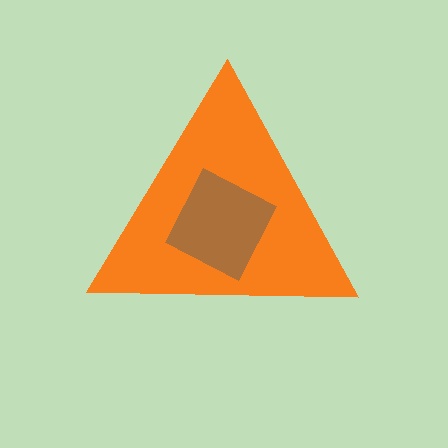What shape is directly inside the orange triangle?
The brown diamond.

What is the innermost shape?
The brown diamond.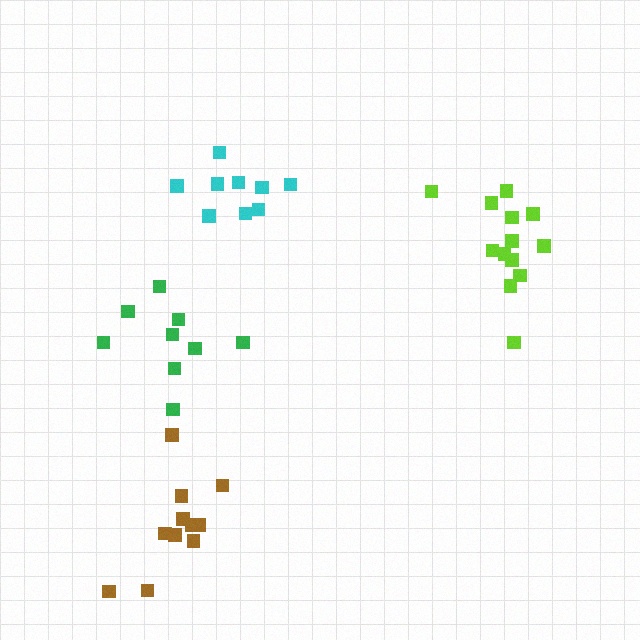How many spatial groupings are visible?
There are 4 spatial groupings.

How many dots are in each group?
Group 1: 11 dots, Group 2: 9 dots, Group 3: 9 dots, Group 4: 13 dots (42 total).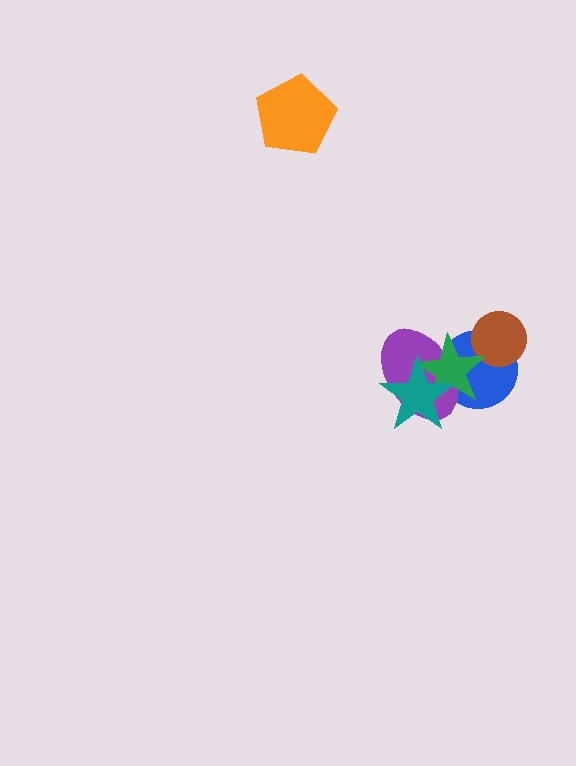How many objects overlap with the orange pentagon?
0 objects overlap with the orange pentagon.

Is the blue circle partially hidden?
Yes, it is partially covered by another shape.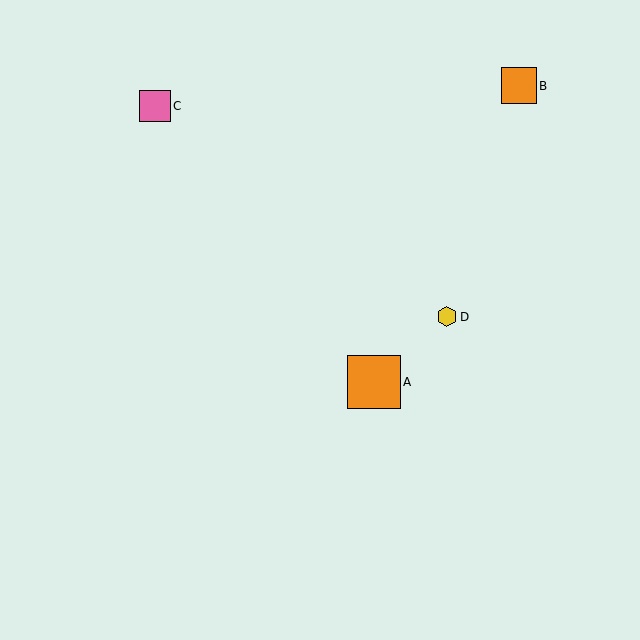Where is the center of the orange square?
The center of the orange square is at (374, 382).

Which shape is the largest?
The orange square (labeled A) is the largest.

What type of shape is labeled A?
Shape A is an orange square.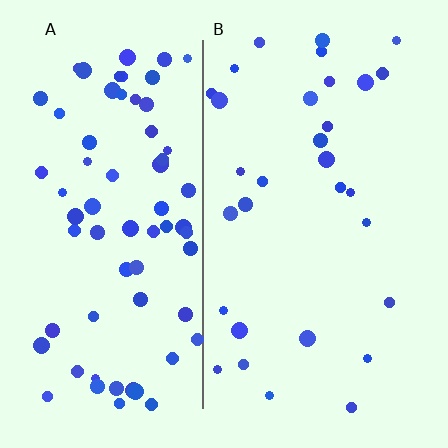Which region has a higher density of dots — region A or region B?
A (the left).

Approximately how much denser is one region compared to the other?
Approximately 2.2× — region A over region B.